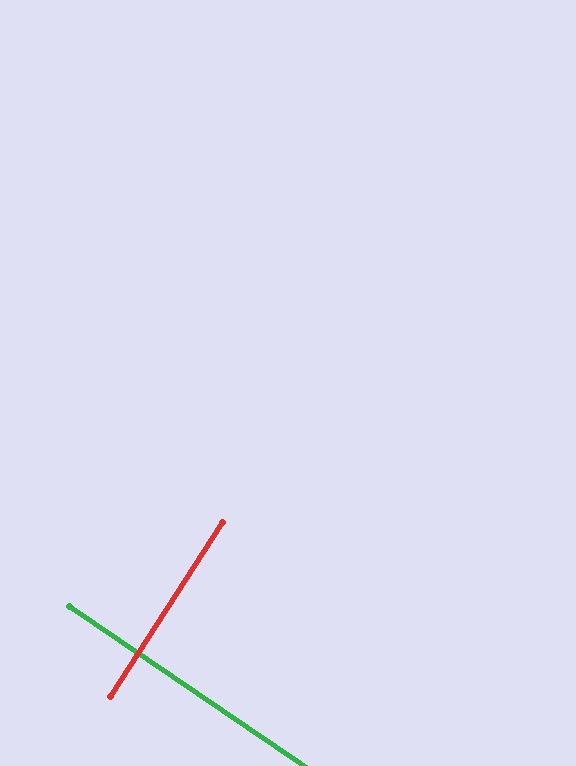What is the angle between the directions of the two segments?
Approximately 89 degrees.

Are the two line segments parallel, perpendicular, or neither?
Perpendicular — they meet at approximately 89°.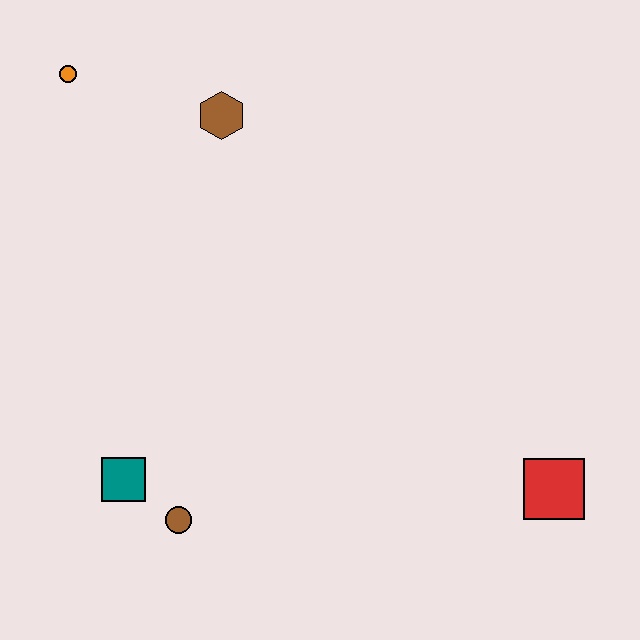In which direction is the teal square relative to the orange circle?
The teal square is below the orange circle.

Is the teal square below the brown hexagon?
Yes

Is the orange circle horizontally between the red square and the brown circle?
No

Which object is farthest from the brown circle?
The orange circle is farthest from the brown circle.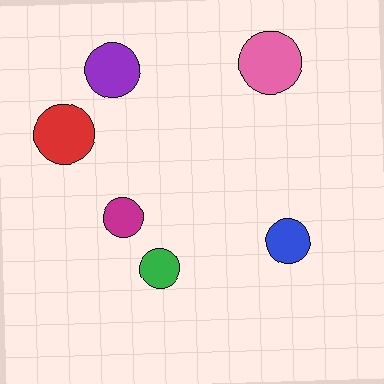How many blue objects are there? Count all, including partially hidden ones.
There is 1 blue object.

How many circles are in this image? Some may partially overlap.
There are 6 circles.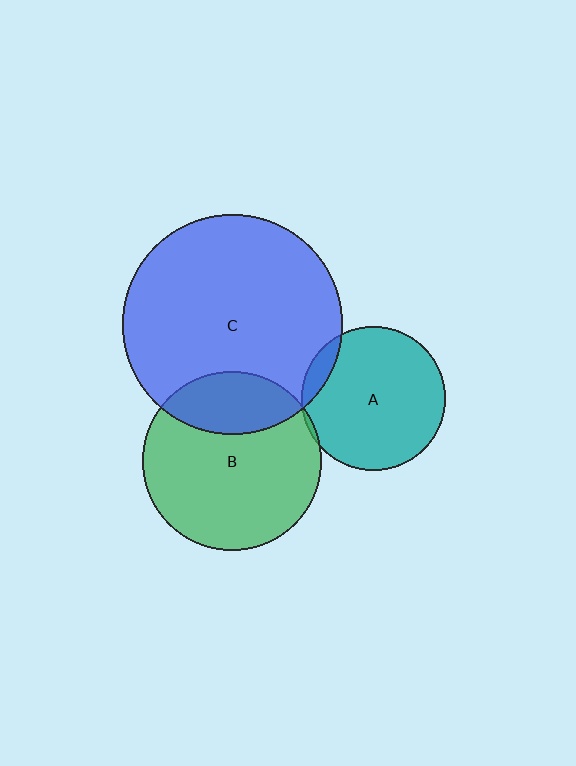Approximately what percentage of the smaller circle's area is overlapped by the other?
Approximately 25%.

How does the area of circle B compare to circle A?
Approximately 1.6 times.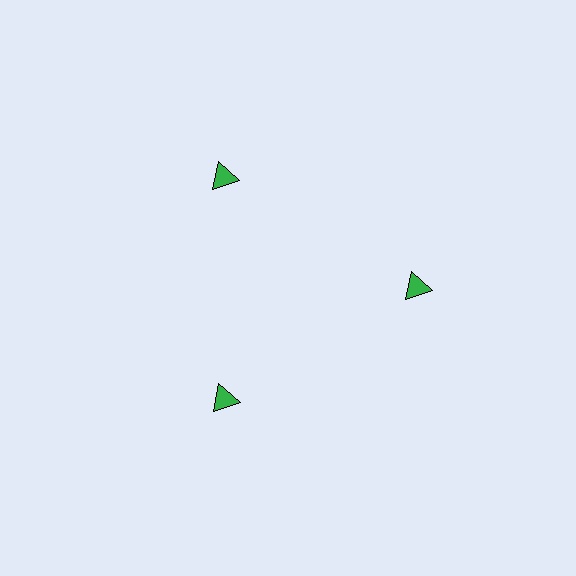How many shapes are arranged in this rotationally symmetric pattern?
There are 3 shapes, arranged in 3 groups of 1.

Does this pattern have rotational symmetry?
Yes, this pattern has 3-fold rotational symmetry. It looks the same after rotating 120 degrees around the center.